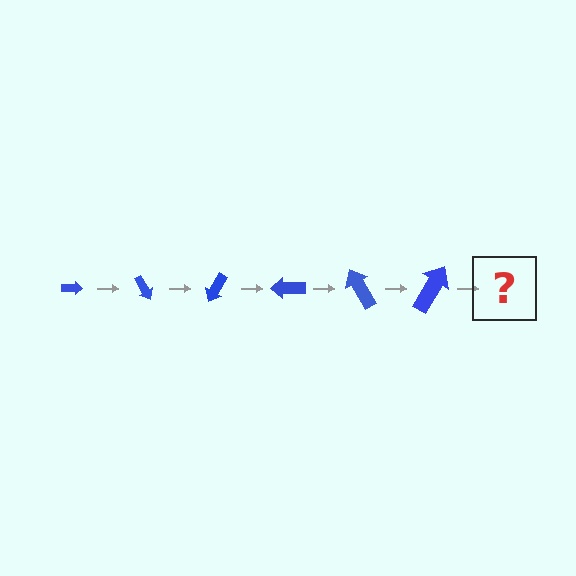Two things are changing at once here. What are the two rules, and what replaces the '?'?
The two rules are that the arrow grows larger each step and it rotates 60 degrees each step. The '?' should be an arrow, larger than the previous one and rotated 360 degrees from the start.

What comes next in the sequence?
The next element should be an arrow, larger than the previous one and rotated 360 degrees from the start.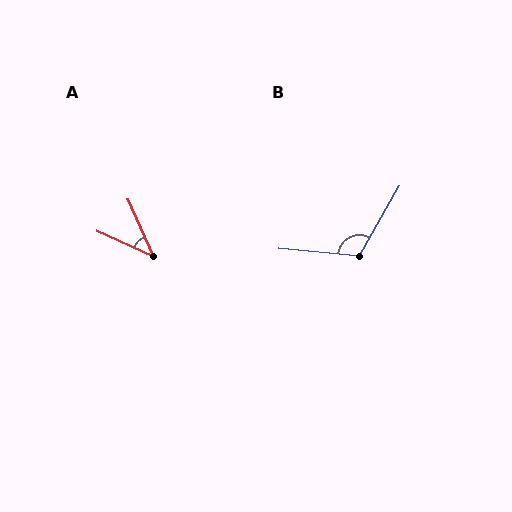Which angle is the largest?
B, at approximately 114 degrees.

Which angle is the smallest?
A, at approximately 42 degrees.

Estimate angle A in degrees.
Approximately 42 degrees.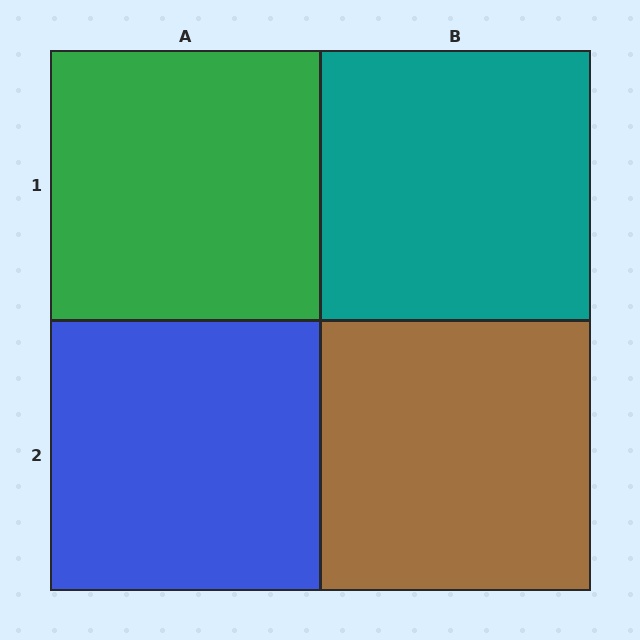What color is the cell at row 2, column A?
Blue.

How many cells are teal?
1 cell is teal.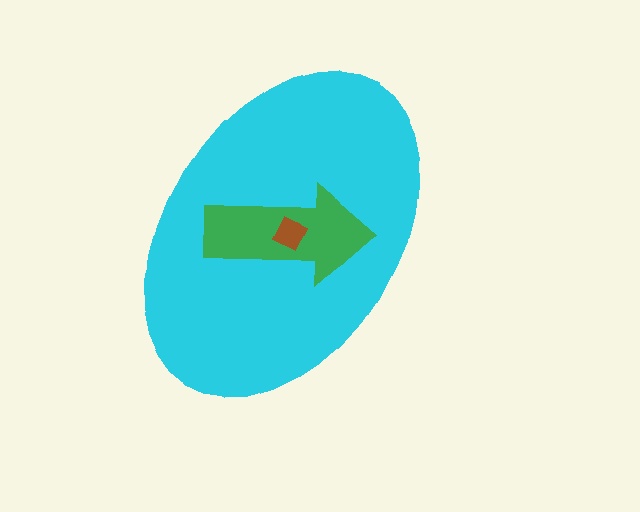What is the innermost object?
The brown square.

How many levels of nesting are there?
3.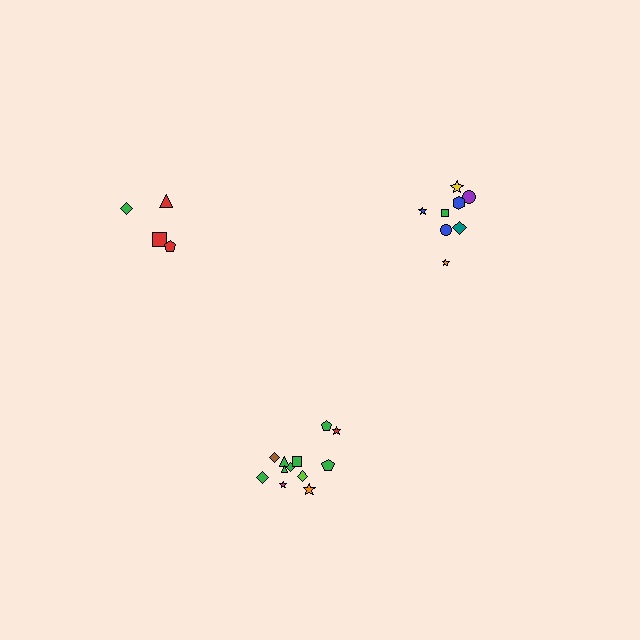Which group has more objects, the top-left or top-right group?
The top-right group.